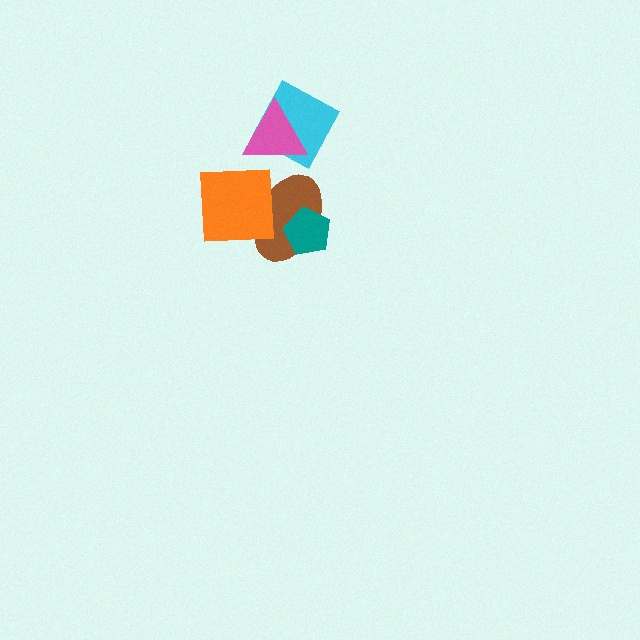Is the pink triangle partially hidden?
No, no other shape covers it.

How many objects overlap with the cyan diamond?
1 object overlaps with the cyan diamond.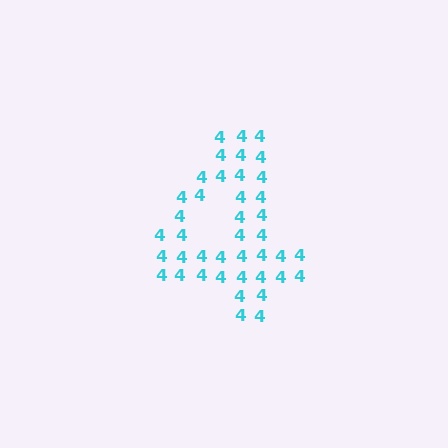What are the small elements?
The small elements are digit 4's.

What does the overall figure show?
The overall figure shows the digit 4.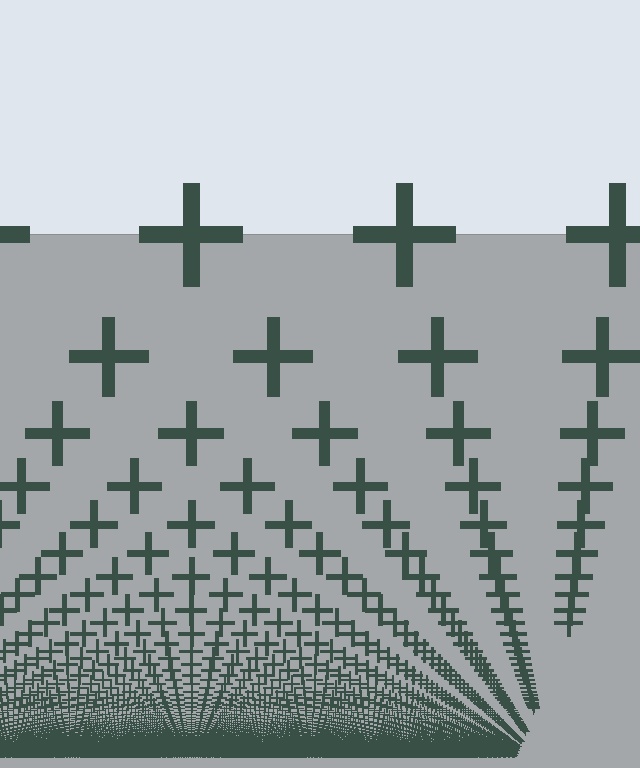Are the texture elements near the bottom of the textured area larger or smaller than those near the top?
Smaller. The gradient is inverted — elements near the bottom are smaller and denser.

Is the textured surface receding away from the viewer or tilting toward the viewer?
The surface appears to tilt toward the viewer. Texture elements get larger and sparser toward the top.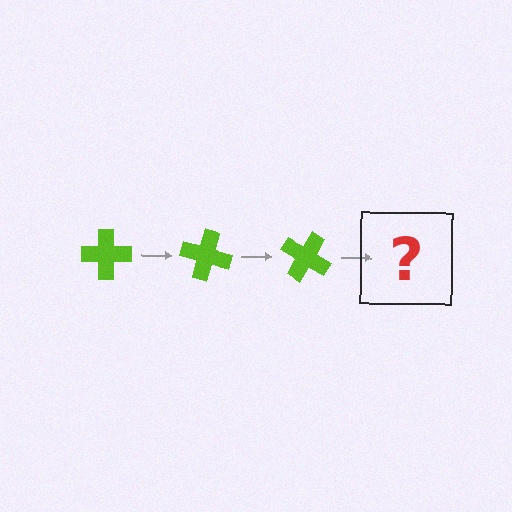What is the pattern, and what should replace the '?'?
The pattern is that the cross rotates 15 degrees each step. The '?' should be a lime cross rotated 45 degrees.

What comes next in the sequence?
The next element should be a lime cross rotated 45 degrees.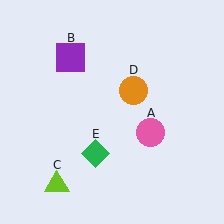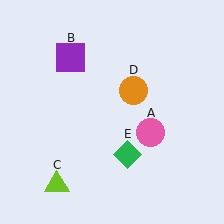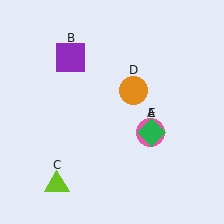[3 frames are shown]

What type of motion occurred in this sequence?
The green diamond (object E) rotated counterclockwise around the center of the scene.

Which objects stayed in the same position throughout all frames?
Pink circle (object A) and purple square (object B) and lime triangle (object C) and orange circle (object D) remained stationary.